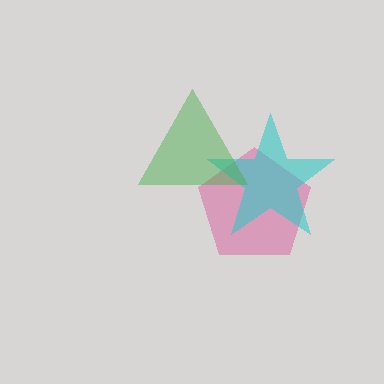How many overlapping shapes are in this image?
There are 3 overlapping shapes in the image.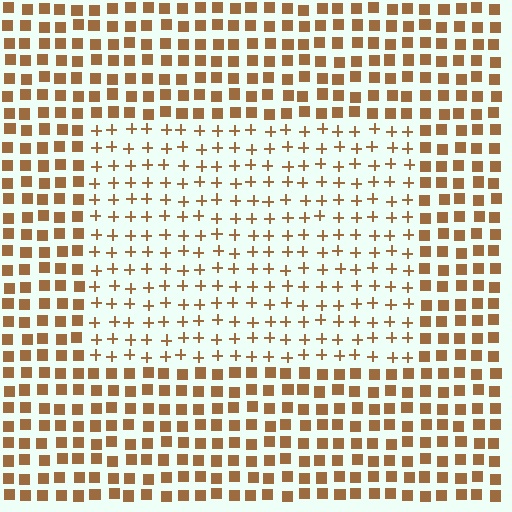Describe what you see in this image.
The image is filled with small brown elements arranged in a uniform grid. A rectangle-shaped region contains plus signs, while the surrounding area contains squares. The boundary is defined purely by the change in element shape.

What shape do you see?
I see a rectangle.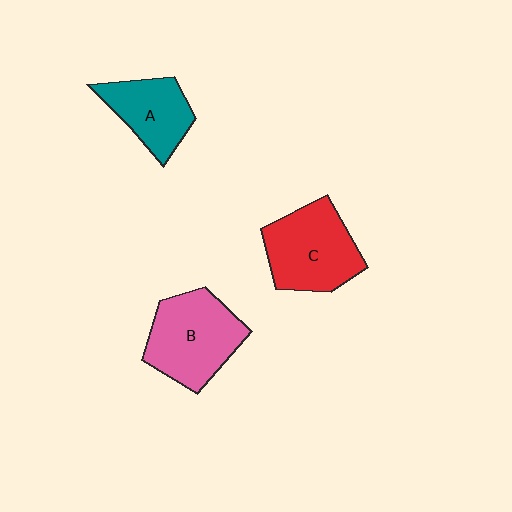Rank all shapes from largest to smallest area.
From largest to smallest: B (pink), C (red), A (teal).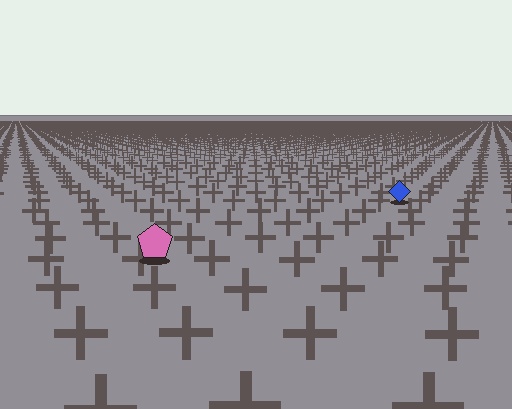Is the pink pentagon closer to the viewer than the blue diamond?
Yes. The pink pentagon is closer — you can tell from the texture gradient: the ground texture is coarser near it.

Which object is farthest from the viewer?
The blue diamond is farthest from the viewer. It appears smaller and the ground texture around it is denser.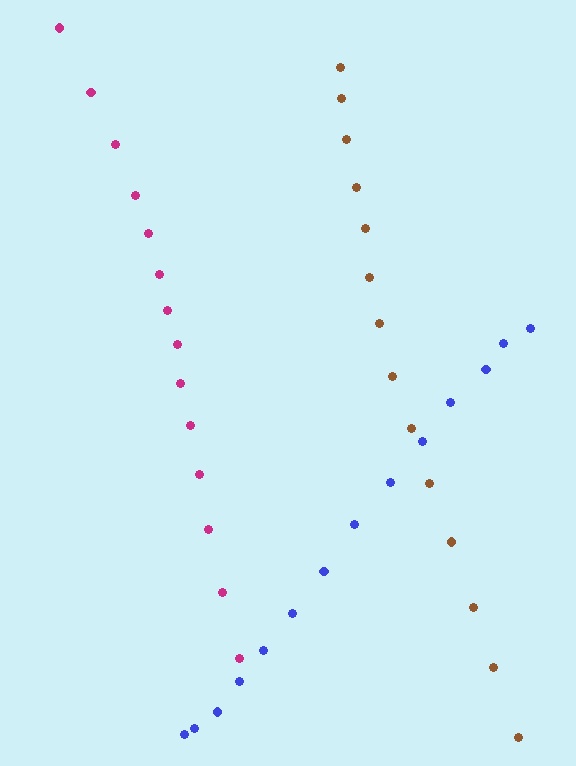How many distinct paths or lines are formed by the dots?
There are 3 distinct paths.